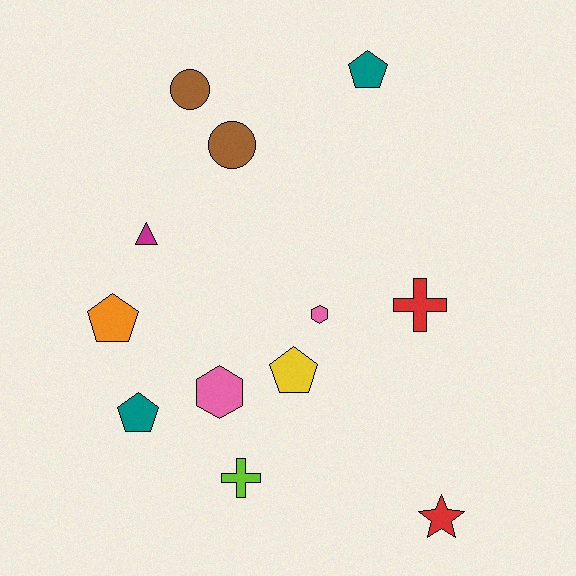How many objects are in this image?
There are 12 objects.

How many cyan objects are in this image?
There are no cyan objects.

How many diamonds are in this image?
There are no diamonds.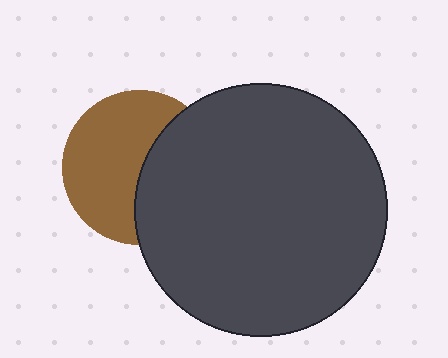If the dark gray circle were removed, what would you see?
You would see the complete brown circle.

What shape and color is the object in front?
The object in front is a dark gray circle.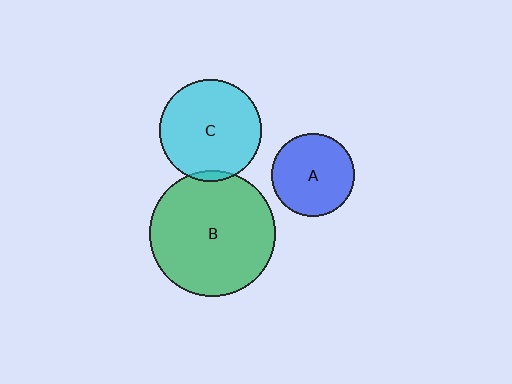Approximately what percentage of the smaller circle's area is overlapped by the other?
Approximately 5%.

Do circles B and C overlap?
Yes.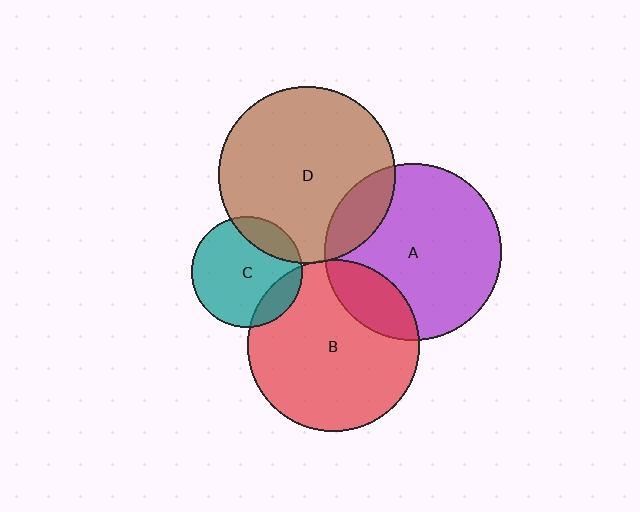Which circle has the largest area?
Circle A (purple).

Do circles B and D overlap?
Yes.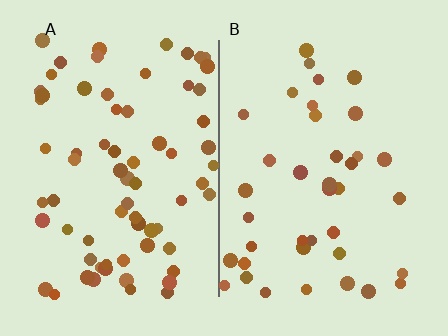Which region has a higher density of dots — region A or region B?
A (the left).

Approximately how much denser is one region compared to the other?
Approximately 1.8× — region A over region B.